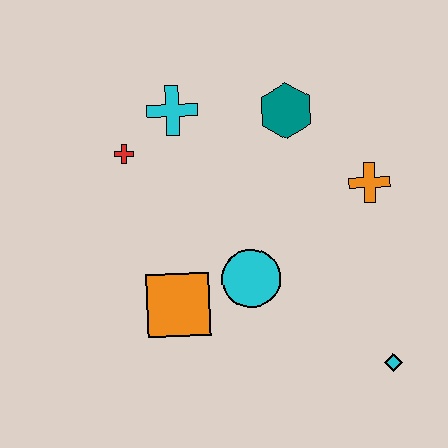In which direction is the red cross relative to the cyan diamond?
The red cross is to the left of the cyan diamond.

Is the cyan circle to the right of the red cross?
Yes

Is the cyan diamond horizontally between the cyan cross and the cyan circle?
No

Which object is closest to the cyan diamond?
The cyan circle is closest to the cyan diamond.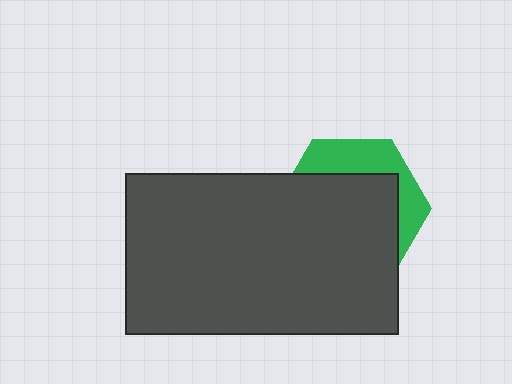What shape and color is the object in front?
The object in front is a dark gray rectangle.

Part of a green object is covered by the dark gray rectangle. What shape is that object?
It is a hexagon.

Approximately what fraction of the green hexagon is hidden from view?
Roughly 69% of the green hexagon is hidden behind the dark gray rectangle.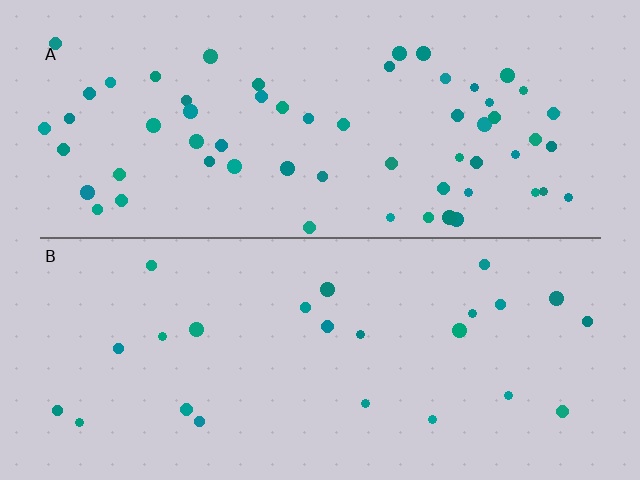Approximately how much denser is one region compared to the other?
Approximately 2.5× — region A over region B.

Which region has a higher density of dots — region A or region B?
A (the top).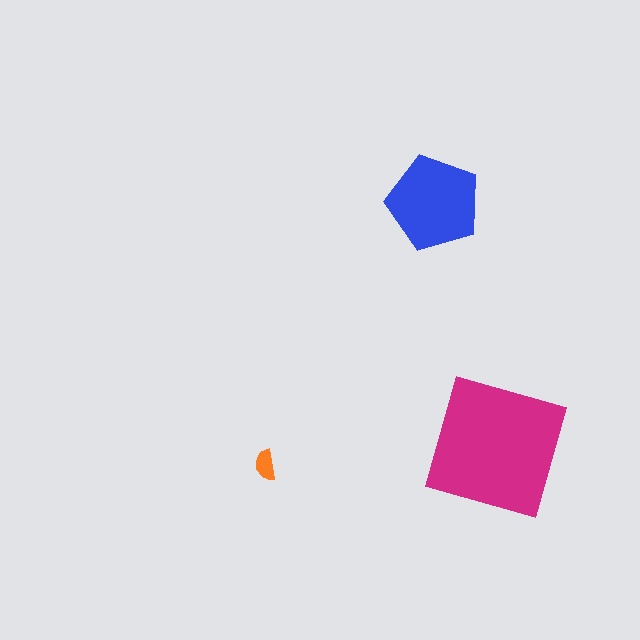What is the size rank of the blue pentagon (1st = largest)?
2nd.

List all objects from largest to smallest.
The magenta square, the blue pentagon, the orange semicircle.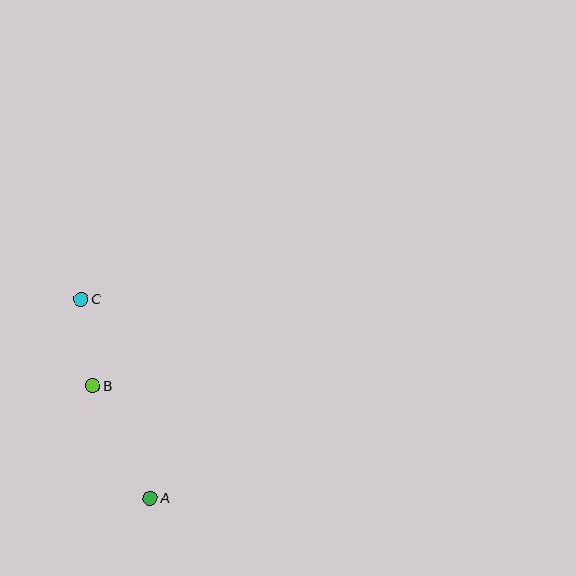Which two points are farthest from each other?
Points A and C are farthest from each other.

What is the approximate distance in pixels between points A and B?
The distance between A and B is approximately 126 pixels.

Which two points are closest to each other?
Points B and C are closest to each other.